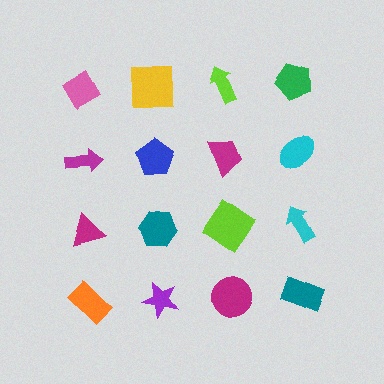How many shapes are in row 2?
4 shapes.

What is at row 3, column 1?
A magenta triangle.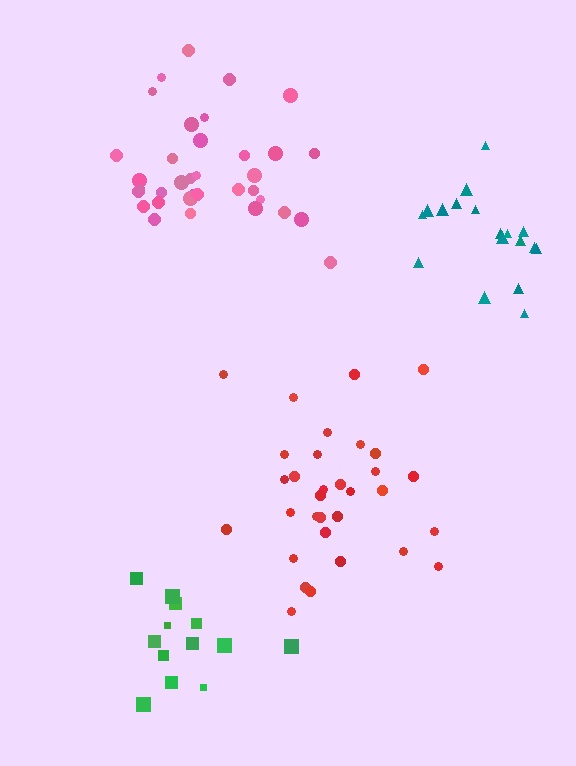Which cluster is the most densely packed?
Red.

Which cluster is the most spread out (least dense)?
Green.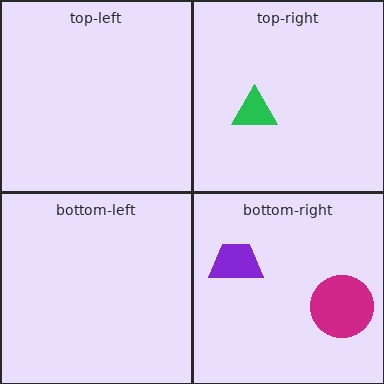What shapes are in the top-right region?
The green triangle.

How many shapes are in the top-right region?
1.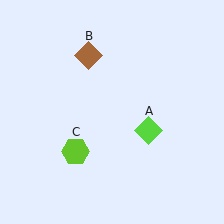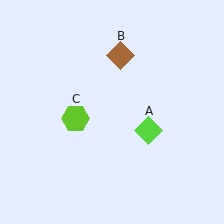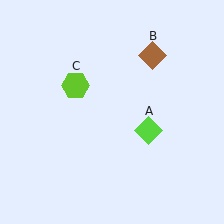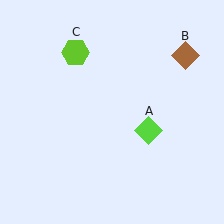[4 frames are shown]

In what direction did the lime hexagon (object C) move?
The lime hexagon (object C) moved up.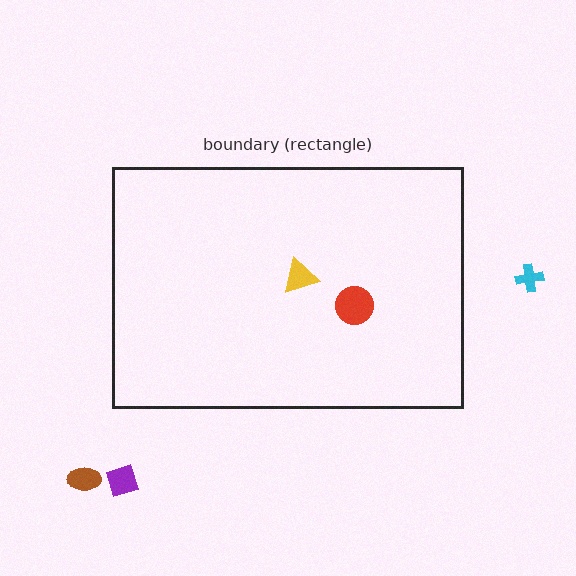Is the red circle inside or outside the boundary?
Inside.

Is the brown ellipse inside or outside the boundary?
Outside.